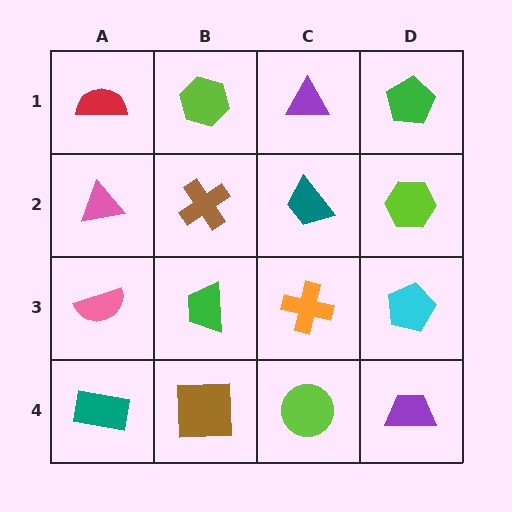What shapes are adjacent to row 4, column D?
A cyan pentagon (row 3, column D), a lime circle (row 4, column C).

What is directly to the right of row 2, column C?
A lime hexagon.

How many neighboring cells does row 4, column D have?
2.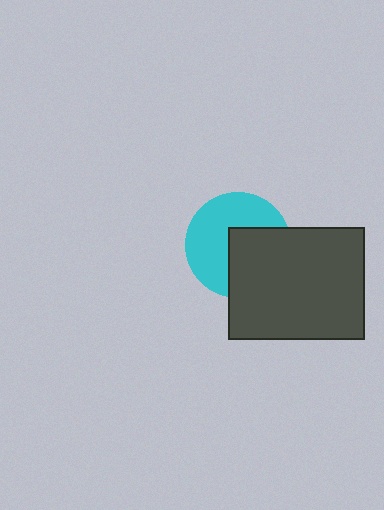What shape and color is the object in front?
The object in front is a dark gray rectangle.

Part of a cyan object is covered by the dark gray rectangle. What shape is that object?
It is a circle.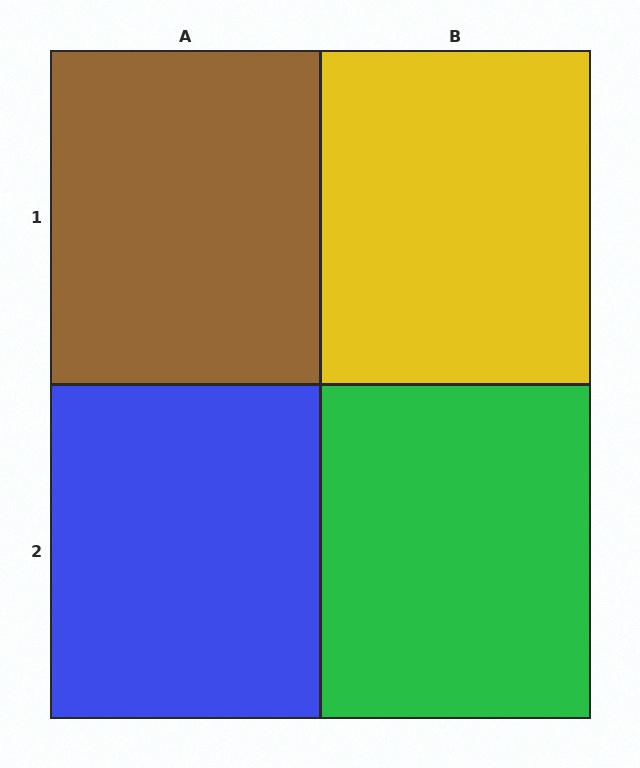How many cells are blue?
1 cell is blue.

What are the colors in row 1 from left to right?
Brown, yellow.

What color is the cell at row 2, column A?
Blue.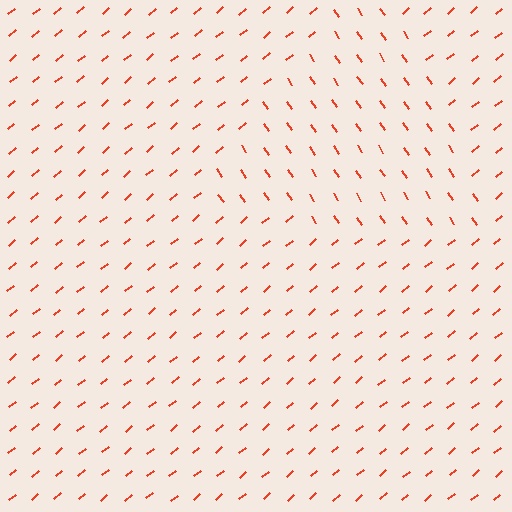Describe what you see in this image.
The image is filled with small red line segments. A triangle region in the image has lines oriented differently from the surrounding lines, creating a visible texture boundary.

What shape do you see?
I see a triangle.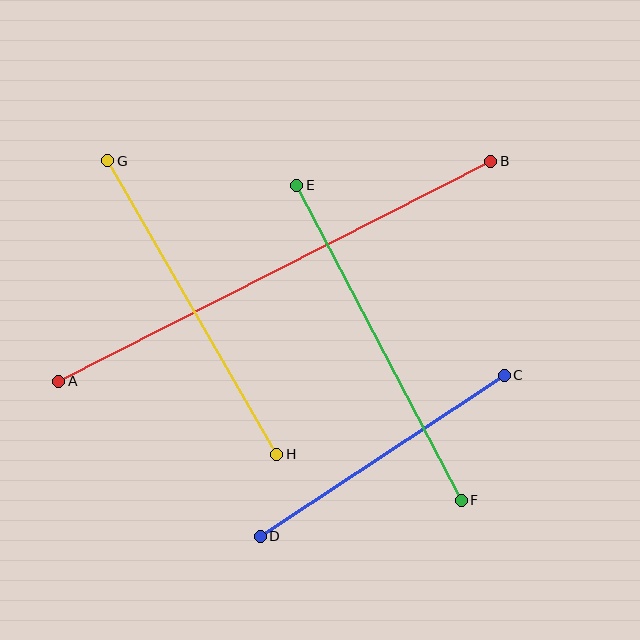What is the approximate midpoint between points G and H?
The midpoint is at approximately (192, 307) pixels.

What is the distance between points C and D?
The distance is approximately 292 pixels.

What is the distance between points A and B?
The distance is approximately 485 pixels.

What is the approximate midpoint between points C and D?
The midpoint is at approximately (382, 456) pixels.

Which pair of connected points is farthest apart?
Points A and B are farthest apart.